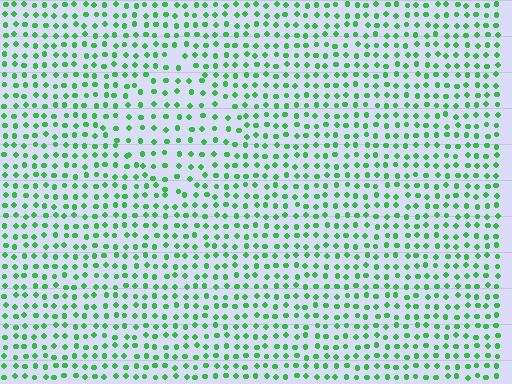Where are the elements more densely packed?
The elements are more densely packed outside the diamond boundary.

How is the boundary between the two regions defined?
The boundary is defined by a change in element density (approximately 1.5x ratio). All elements are the same color, size, and shape.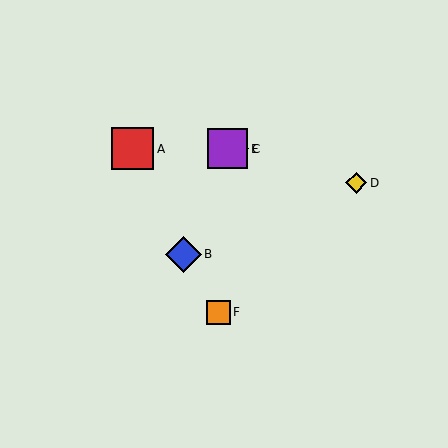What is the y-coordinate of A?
Object A is at y≈149.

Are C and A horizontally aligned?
Yes, both are at y≈149.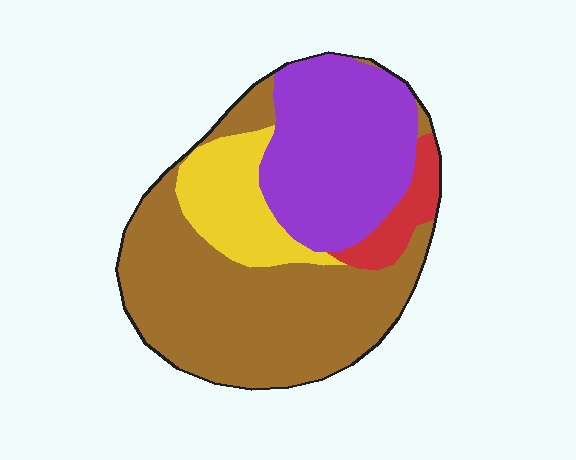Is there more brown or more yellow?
Brown.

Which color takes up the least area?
Red, at roughly 5%.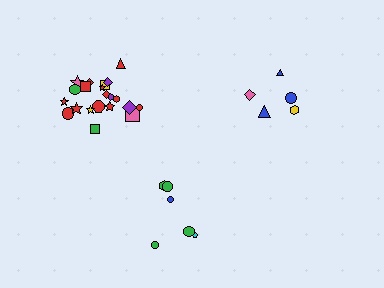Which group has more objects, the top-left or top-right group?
The top-left group.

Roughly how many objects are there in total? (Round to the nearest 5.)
Roughly 35 objects in total.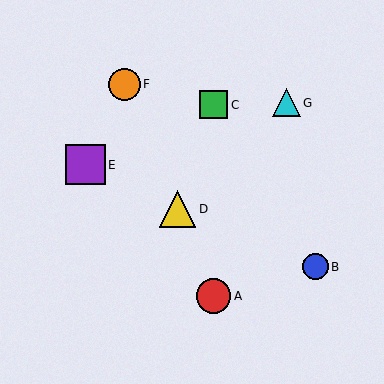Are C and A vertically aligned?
Yes, both are at x≈213.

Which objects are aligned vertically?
Objects A, C are aligned vertically.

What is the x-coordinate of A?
Object A is at x≈213.